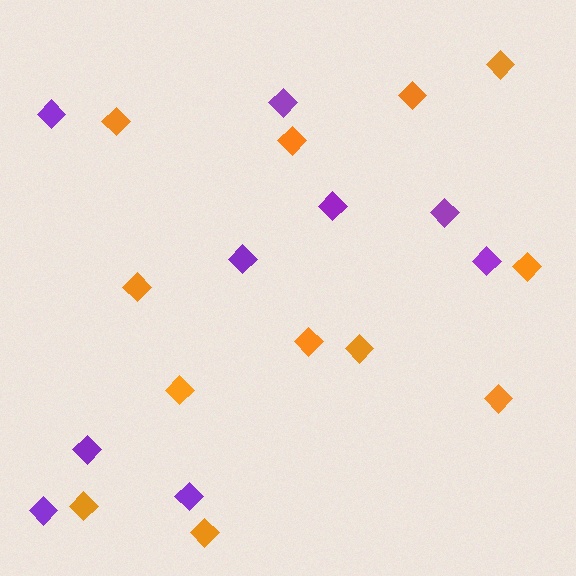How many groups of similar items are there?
There are 2 groups: one group of orange diamonds (12) and one group of purple diamonds (9).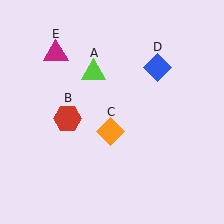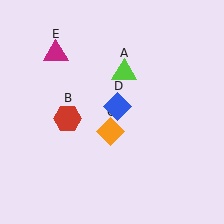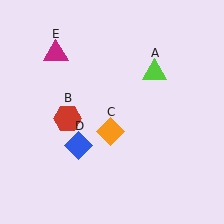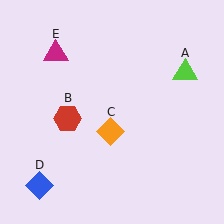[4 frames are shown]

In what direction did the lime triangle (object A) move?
The lime triangle (object A) moved right.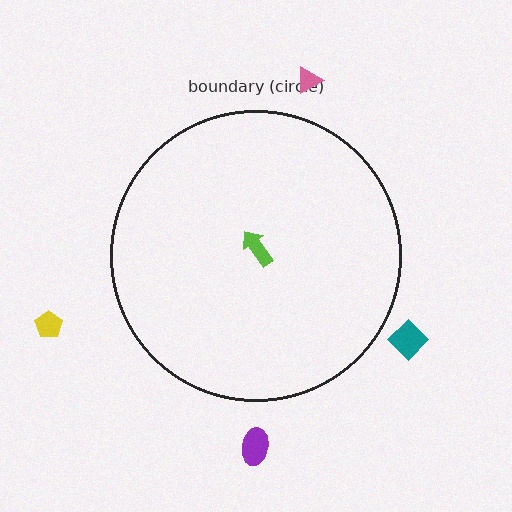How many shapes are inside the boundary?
1 inside, 4 outside.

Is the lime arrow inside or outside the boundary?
Inside.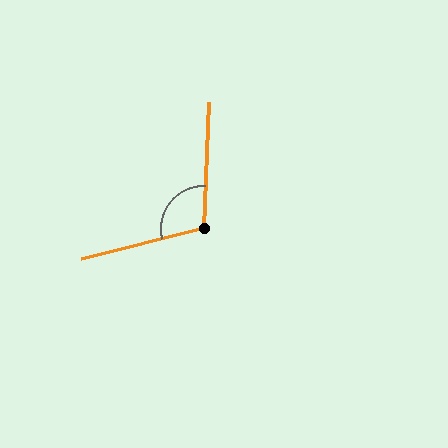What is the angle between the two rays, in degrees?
Approximately 107 degrees.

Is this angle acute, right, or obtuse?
It is obtuse.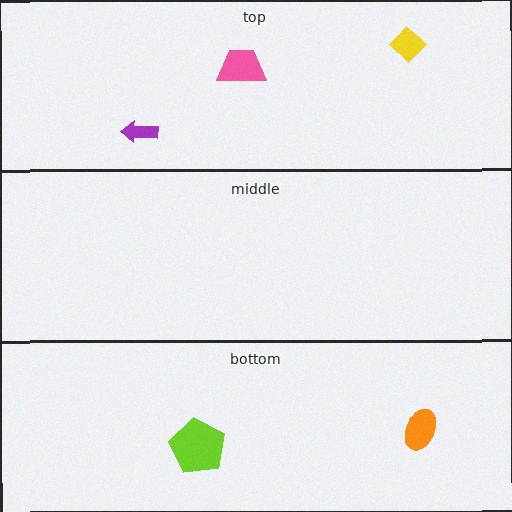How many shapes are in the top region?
3.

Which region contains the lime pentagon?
The bottom region.